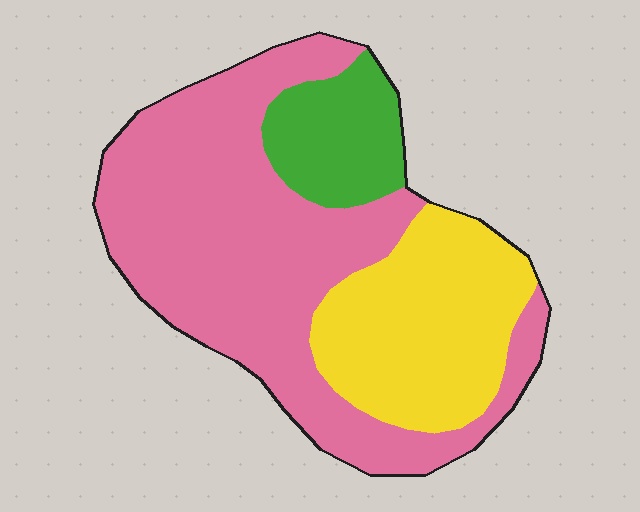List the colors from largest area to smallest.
From largest to smallest: pink, yellow, green.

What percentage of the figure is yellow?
Yellow covers roughly 30% of the figure.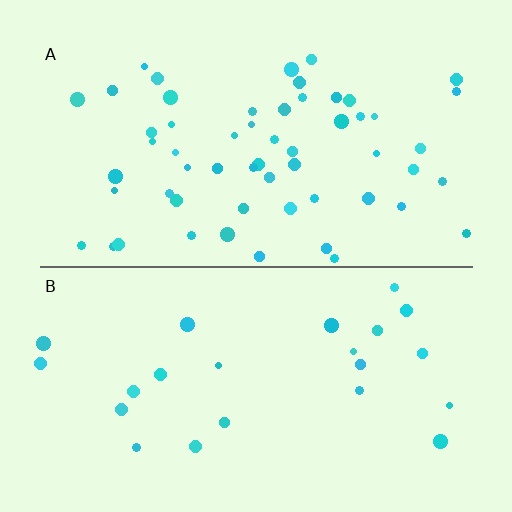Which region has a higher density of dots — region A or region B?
A (the top).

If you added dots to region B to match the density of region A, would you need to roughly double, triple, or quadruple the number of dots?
Approximately double.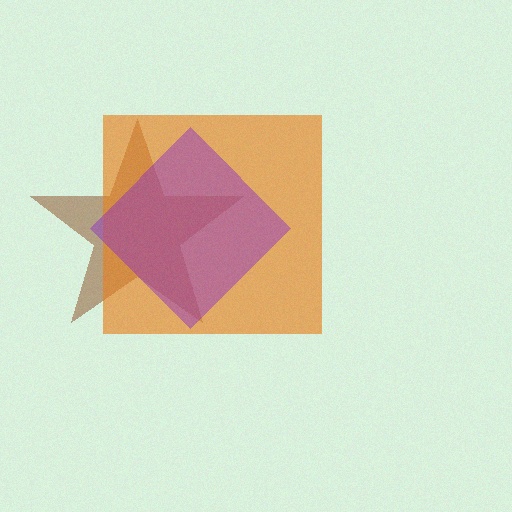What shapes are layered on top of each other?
The layered shapes are: a brown star, an orange square, a purple diamond.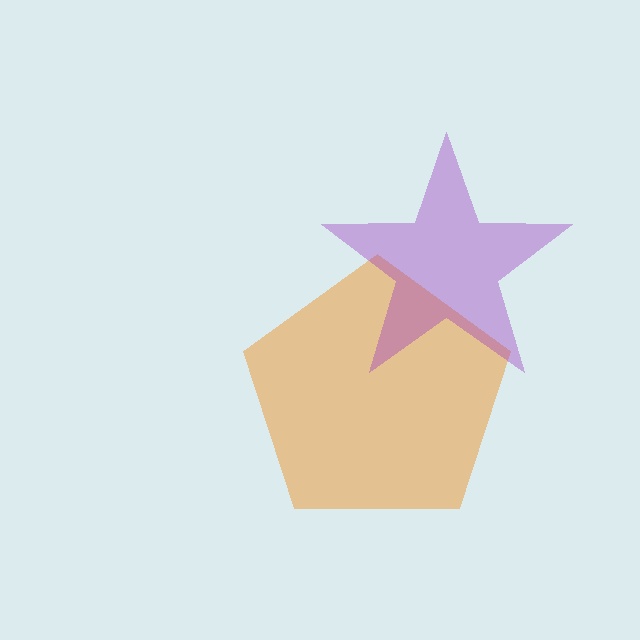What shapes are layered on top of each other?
The layered shapes are: an orange pentagon, a purple star.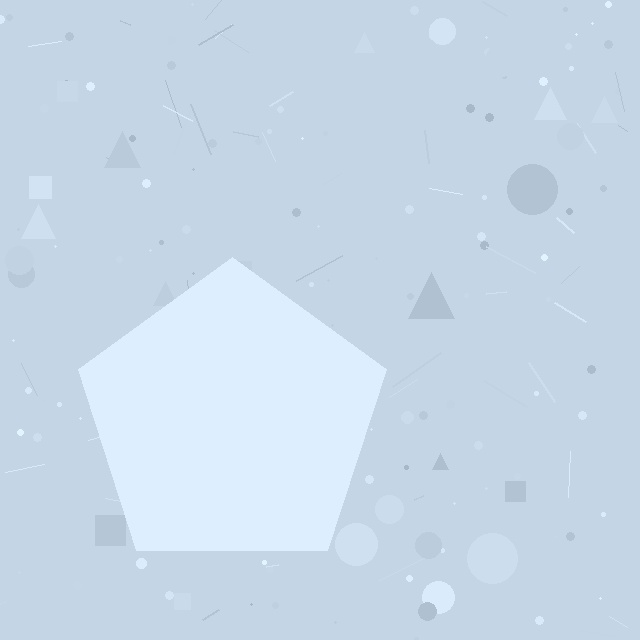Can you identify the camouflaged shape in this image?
The camouflaged shape is a pentagon.